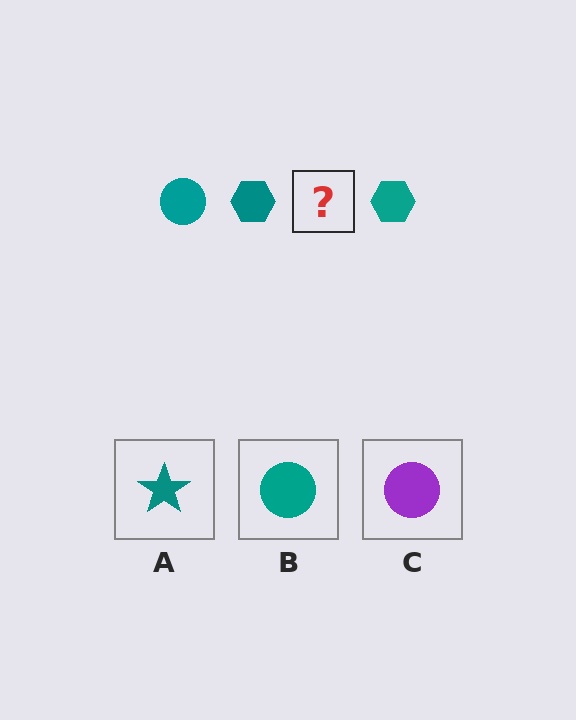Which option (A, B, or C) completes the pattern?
B.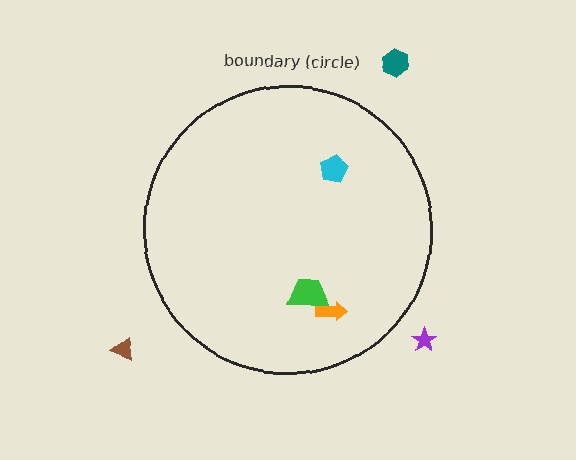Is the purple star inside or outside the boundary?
Outside.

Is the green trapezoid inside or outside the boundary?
Inside.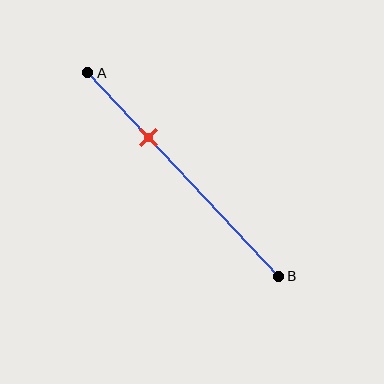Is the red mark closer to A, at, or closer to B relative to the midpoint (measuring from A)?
The red mark is closer to point A than the midpoint of segment AB.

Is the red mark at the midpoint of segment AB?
No, the mark is at about 30% from A, not at the 50% midpoint.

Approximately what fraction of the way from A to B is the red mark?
The red mark is approximately 30% of the way from A to B.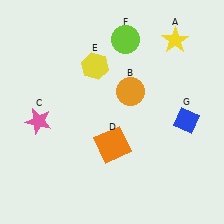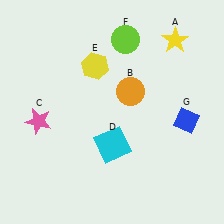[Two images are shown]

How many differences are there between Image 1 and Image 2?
There is 1 difference between the two images.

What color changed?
The square (D) changed from orange in Image 1 to cyan in Image 2.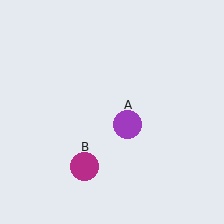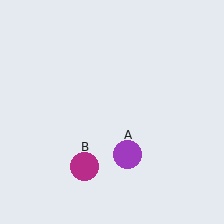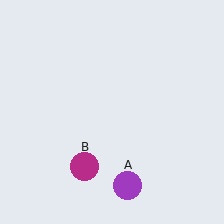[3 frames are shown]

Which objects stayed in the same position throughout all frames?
Magenta circle (object B) remained stationary.